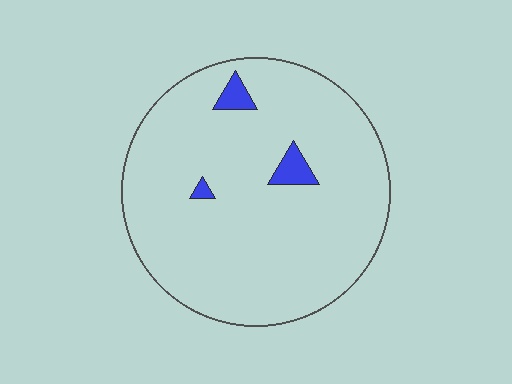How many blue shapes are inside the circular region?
3.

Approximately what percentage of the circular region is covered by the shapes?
Approximately 5%.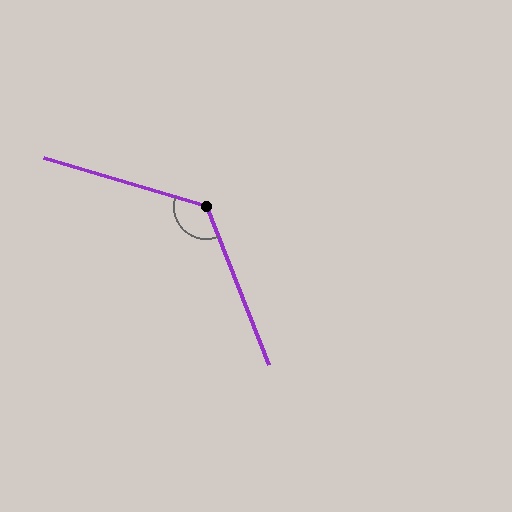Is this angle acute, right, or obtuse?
It is obtuse.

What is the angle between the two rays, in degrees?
Approximately 128 degrees.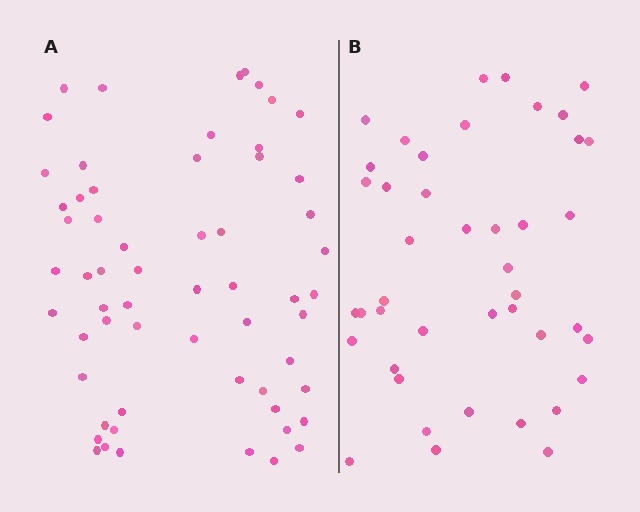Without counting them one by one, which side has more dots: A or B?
Region A (the left region) has more dots.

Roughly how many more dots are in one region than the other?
Region A has approximately 15 more dots than region B.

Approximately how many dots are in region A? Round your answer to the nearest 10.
About 60 dots.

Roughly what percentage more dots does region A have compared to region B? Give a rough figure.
About 40% more.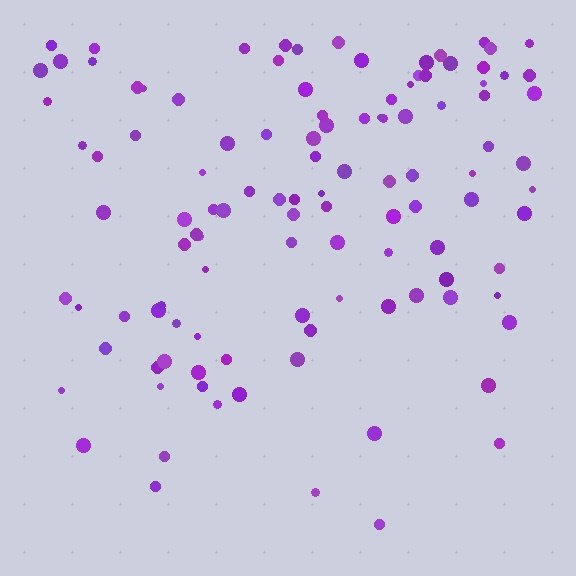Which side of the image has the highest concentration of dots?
The top.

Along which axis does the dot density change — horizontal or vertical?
Vertical.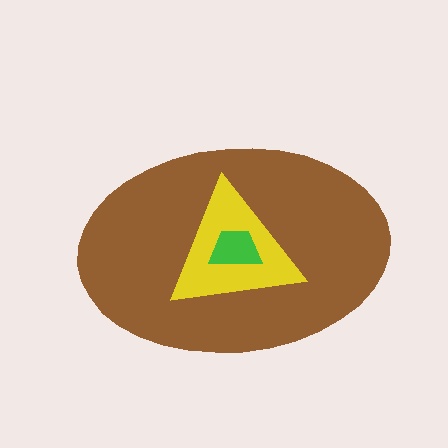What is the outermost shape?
The brown ellipse.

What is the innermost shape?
The green trapezoid.